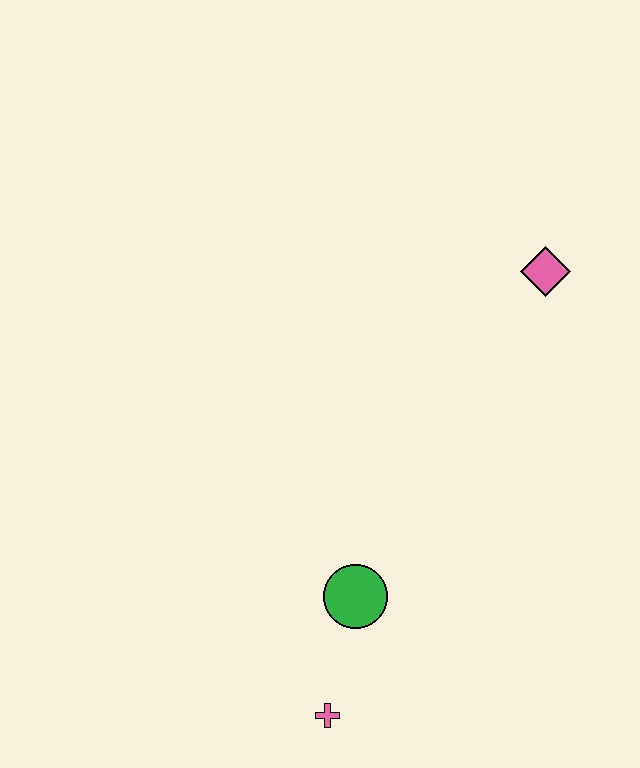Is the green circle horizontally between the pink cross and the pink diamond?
Yes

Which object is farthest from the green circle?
The pink diamond is farthest from the green circle.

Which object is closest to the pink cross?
The green circle is closest to the pink cross.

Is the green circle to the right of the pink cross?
Yes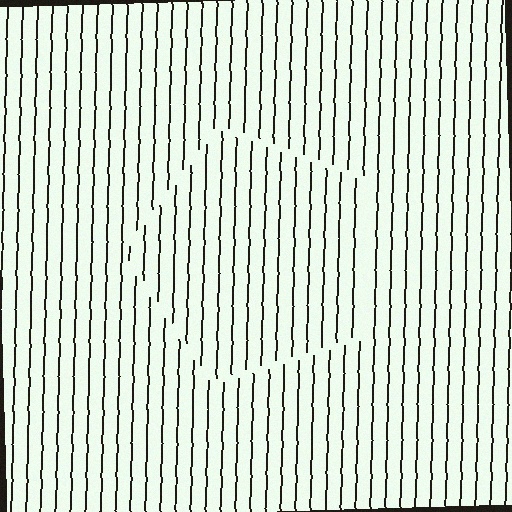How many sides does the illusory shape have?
5 sides — the line-ends trace a pentagon.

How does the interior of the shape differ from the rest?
The interior of the shape contains the same grating, shifted by half a period — the contour is defined by the phase discontinuity where line-ends from the inner and outer gratings abut.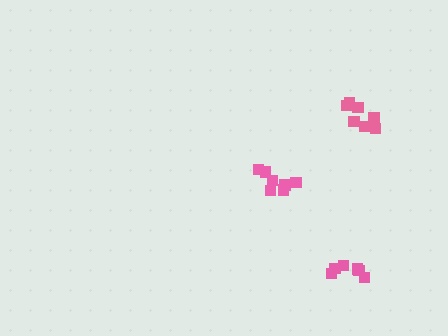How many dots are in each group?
Group 1: 6 dots, Group 2: 7 dots, Group 3: 7 dots (20 total).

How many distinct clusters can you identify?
There are 3 distinct clusters.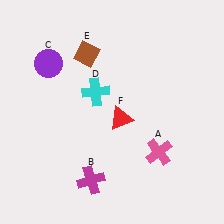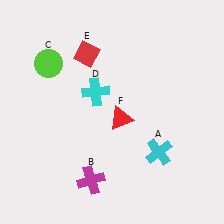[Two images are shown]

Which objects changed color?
A changed from pink to cyan. C changed from purple to lime. E changed from brown to red.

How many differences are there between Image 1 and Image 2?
There are 3 differences between the two images.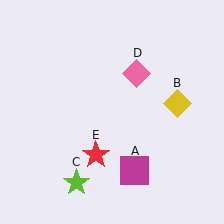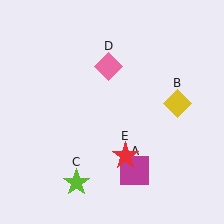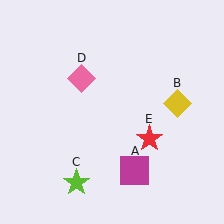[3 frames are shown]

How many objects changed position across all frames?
2 objects changed position: pink diamond (object D), red star (object E).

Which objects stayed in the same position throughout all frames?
Magenta square (object A) and yellow diamond (object B) and lime star (object C) remained stationary.